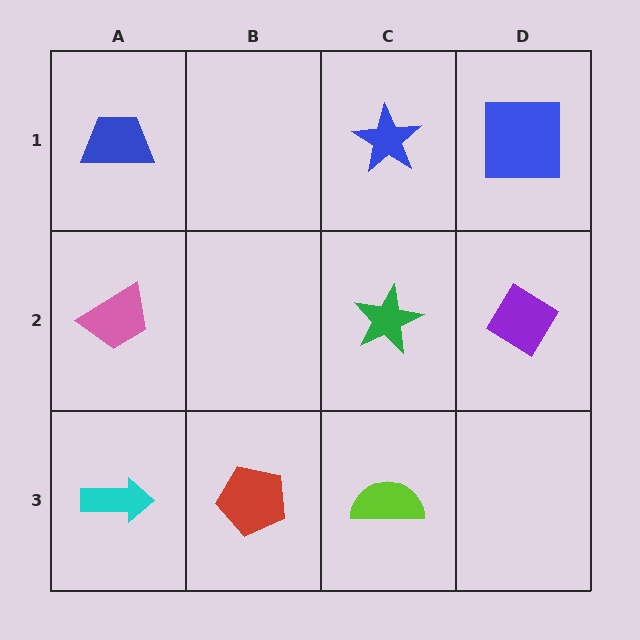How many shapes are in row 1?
3 shapes.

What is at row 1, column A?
A blue trapezoid.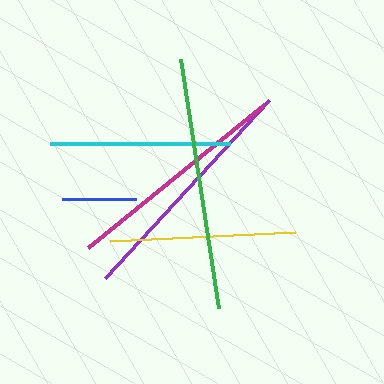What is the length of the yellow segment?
The yellow segment is approximately 185 pixels long.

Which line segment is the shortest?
The blue line is the shortest at approximately 74 pixels.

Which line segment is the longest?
The green line is the longest at approximately 252 pixels.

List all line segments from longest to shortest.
From longest to shortest: green, purple, magenta, yellow, cyan, blue.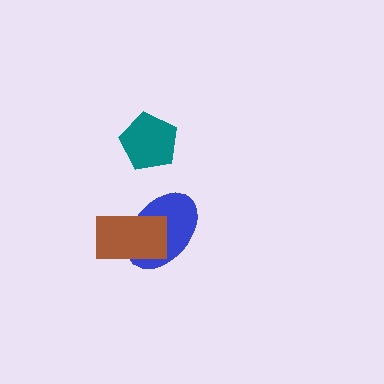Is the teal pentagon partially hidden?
No, no other shape covers it.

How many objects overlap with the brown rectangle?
1 object overlaps with the brown rectangle.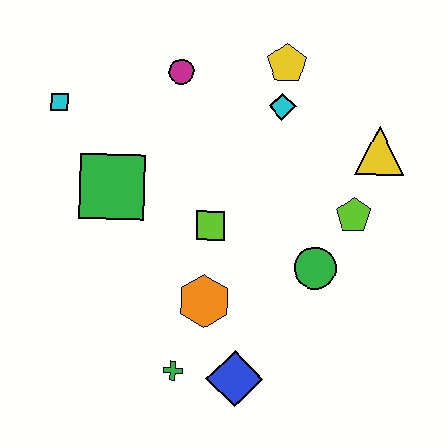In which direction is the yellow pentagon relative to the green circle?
The yellow pentagon is above the green circle.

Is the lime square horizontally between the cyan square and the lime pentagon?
Yes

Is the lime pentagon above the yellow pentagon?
No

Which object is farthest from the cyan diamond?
The green cross is farthest from the cyan diamond.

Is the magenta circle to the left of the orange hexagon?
Yes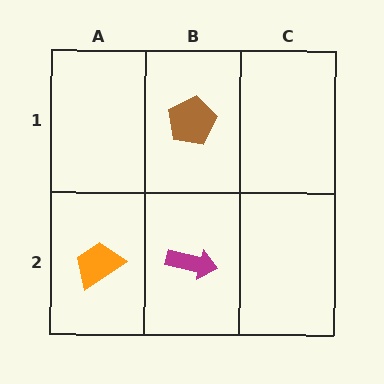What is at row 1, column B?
A brown pentagon.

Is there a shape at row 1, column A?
No, that cell is empty.